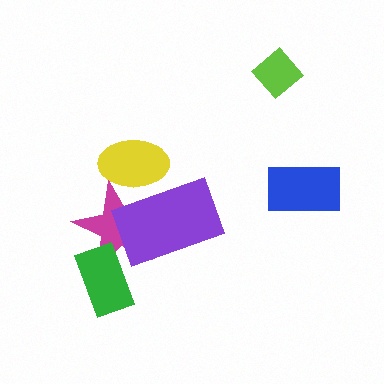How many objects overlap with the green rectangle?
1 object overlaps with the green rectangle.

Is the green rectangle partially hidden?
No, no other shape covers it.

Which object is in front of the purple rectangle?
The yellow ellipse is in front of the purple rectangle.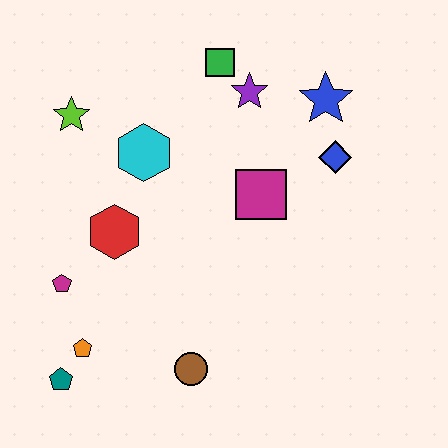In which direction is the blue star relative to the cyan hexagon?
The blue star is to the right of the cyan hexagon.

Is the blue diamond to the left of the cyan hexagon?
No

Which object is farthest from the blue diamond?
The teal pentagon is farthest from the blue diamond.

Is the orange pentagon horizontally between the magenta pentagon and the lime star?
No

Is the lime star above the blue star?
No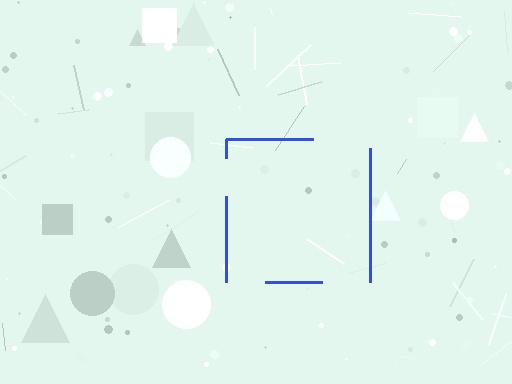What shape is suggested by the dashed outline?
The dashed outline suggests a square.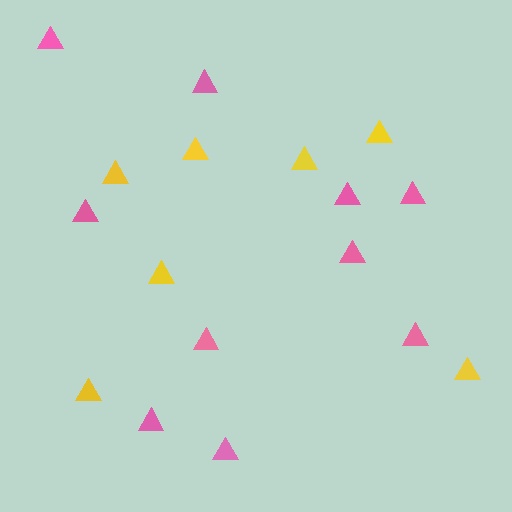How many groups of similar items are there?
There are 2 groups: one group of yellow triangles (7) and one group of pink triangles (10).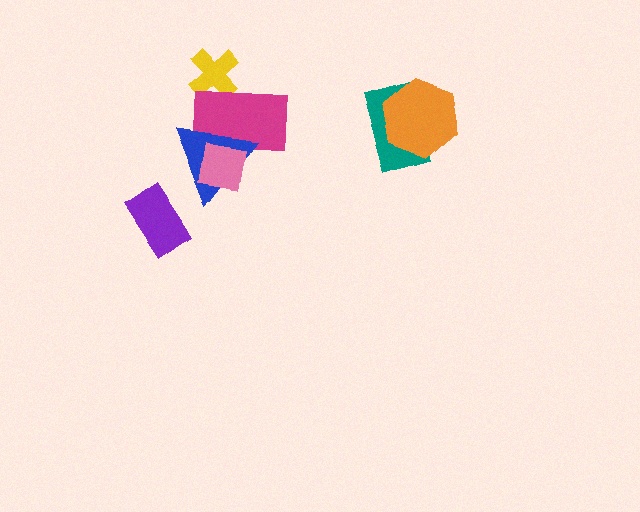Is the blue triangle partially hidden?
Yes, it is partially covered by another shape.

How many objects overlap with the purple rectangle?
0 objects overlap with the purple rectangle.